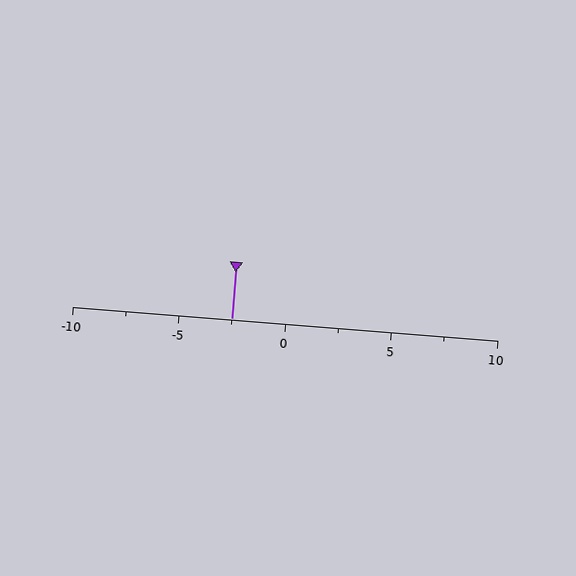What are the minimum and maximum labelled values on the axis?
The axis runs from -10 to 10.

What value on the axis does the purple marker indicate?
The marker indicates approximately -2.5.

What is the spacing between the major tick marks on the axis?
The major ticks are spaced 5 apart.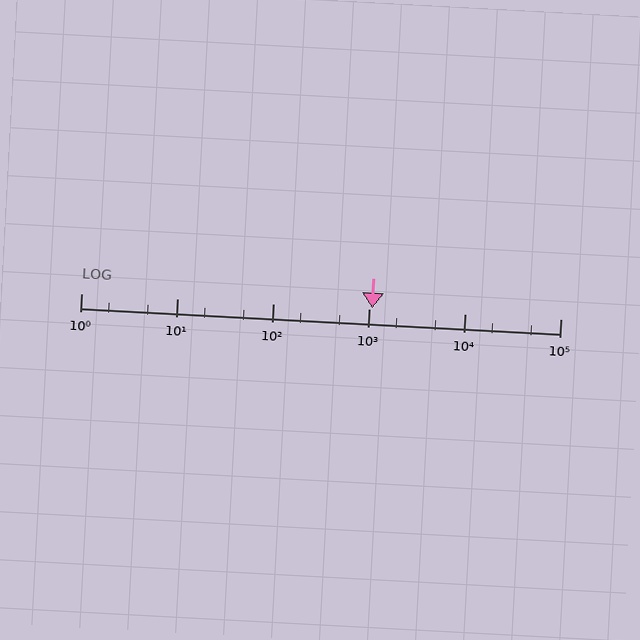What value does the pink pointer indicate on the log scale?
The pointer indicates approximately 1100.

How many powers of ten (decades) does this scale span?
The scale spans 5 decades, from 1 to 100000.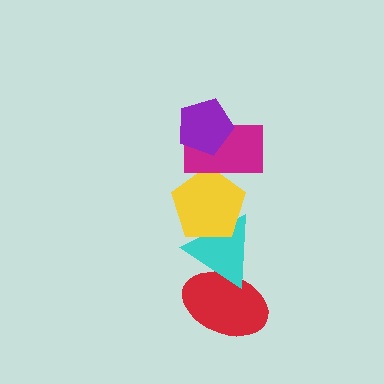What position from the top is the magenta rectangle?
The magenta rectangle is 2nd from the top.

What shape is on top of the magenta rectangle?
The purple pentagon is on top of the magenta rectangle.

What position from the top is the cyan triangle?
The cyan triangle is 4th from the top.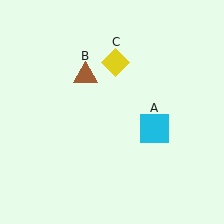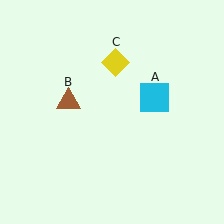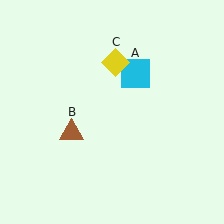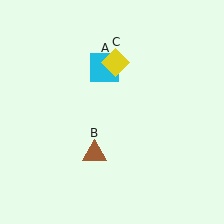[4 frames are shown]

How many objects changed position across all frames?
2 objects changed position: cyan square (object A), brown triangle (object B).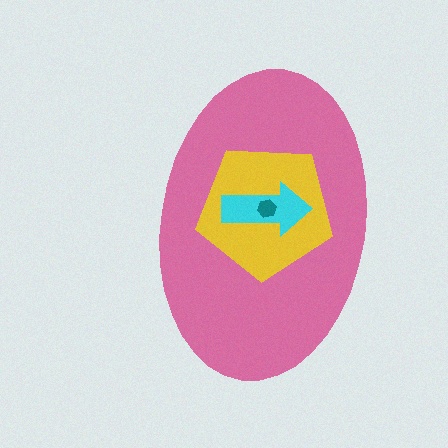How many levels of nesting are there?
4.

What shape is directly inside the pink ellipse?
The yellow pentagon.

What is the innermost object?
The teal hexagon.